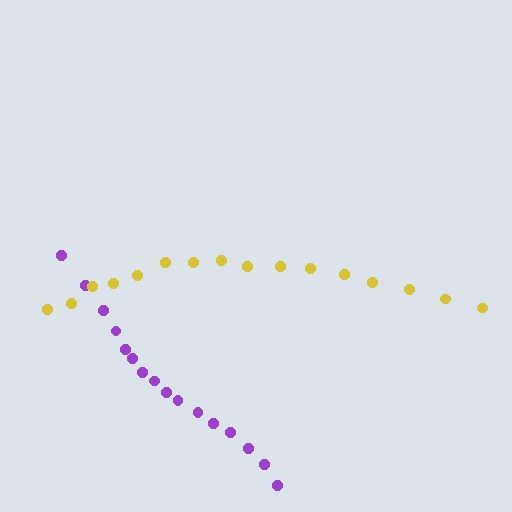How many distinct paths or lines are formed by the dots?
There are 2 distinct paths.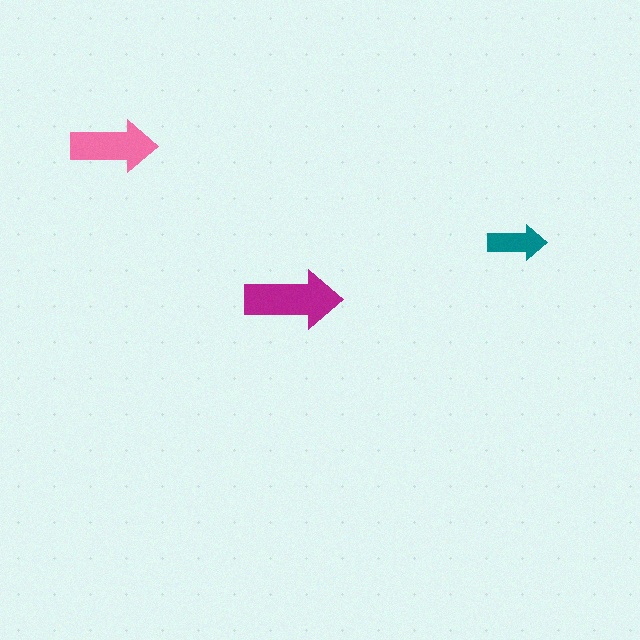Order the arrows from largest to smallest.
the magenta one, the pink one, the teal one.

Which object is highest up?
The pink arrow is topmost.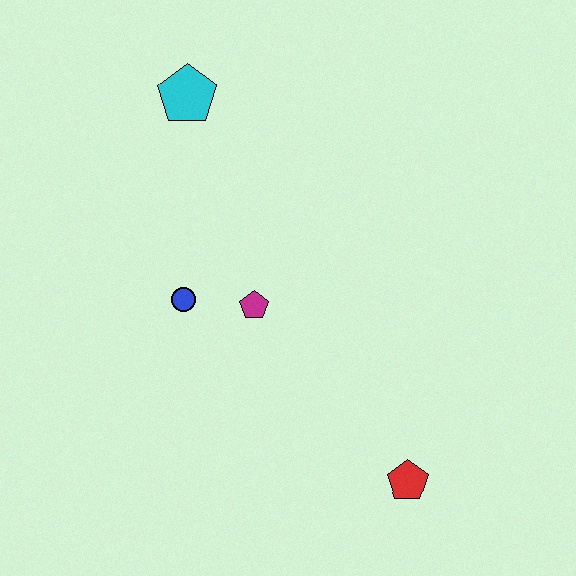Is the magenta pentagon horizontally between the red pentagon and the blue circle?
Yes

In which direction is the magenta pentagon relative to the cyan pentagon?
The magenta pentagon is below the cyan pentagon.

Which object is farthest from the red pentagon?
The cyan pentagon is farthest from the red pentagon.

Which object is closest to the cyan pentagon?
The blue circle is closest to the cyan pentagon.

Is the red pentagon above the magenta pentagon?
No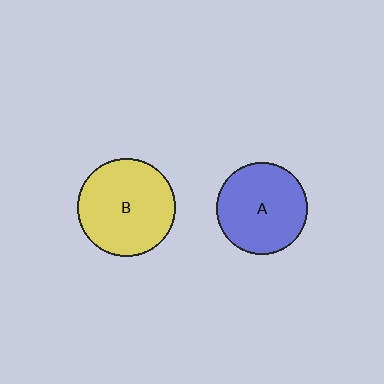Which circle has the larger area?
Circle B (yellow).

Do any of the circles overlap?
No, none of the circles overlap.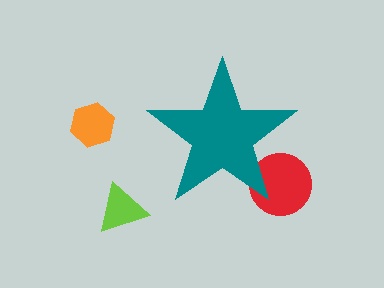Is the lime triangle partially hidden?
No, the lime triangle is fully visible.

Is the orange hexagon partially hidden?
No, the orange hexagon is fully visible.